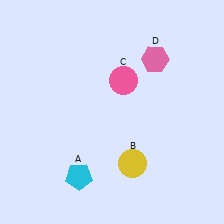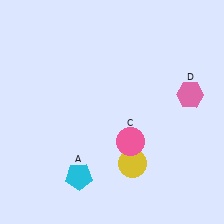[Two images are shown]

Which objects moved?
The objects that moved are: the pink circle (C), the pink hexagon (D).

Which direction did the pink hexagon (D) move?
The pink hexagon (D) moved down.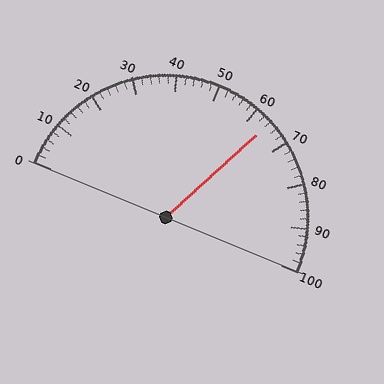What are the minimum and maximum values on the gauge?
The gauge ranges from 0 to 100.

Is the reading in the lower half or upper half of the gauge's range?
The reading is in the upper half of the range (0 to 100).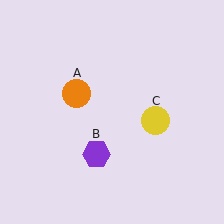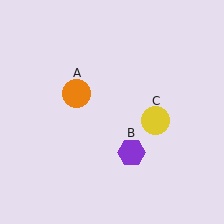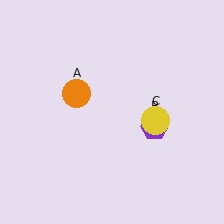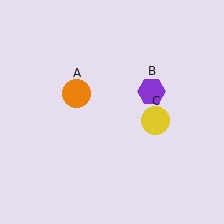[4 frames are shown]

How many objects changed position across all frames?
1 object changed position: purple hexagon (object B).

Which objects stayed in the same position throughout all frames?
Orange circle (object A) and yellow circle (object C) remained stationary.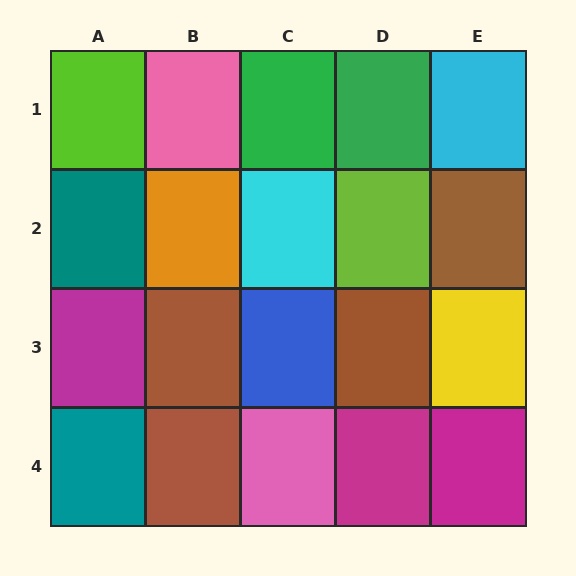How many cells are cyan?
2 cells are cyan.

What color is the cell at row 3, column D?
Brown.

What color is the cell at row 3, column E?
Yellow.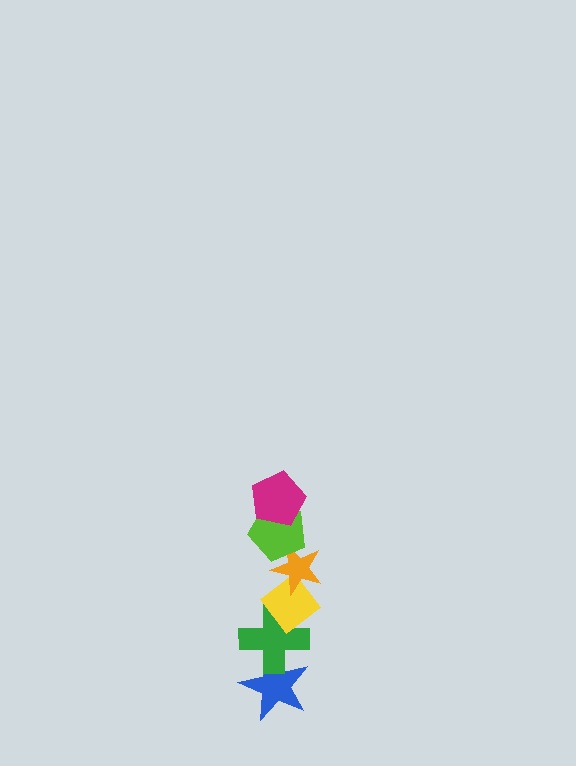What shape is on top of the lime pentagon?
The magenta pentagon is on top of the lime pentagon.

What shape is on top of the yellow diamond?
The orange star is on top of the yellow diamond.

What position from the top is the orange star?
The orange star is 3rd from the top.